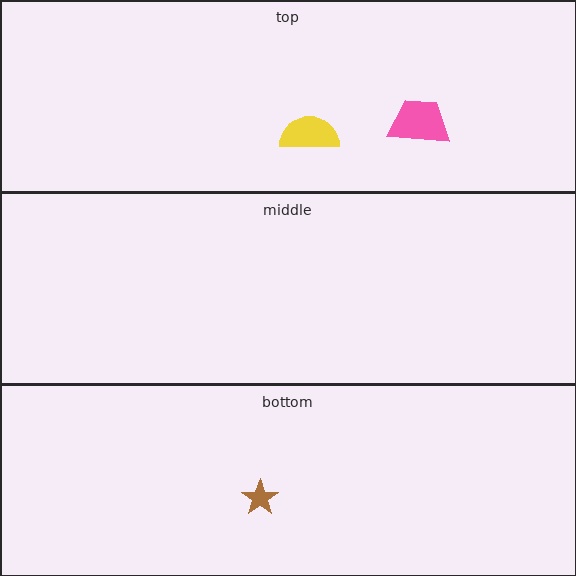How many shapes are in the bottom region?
1.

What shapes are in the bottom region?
The brown star.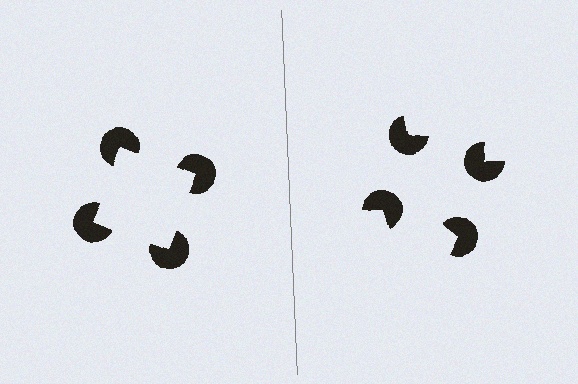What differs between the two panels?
The pac-man discs are positioned identically on both sides; only the wedge orientations differ. On the left they align to a square; on the right they are misaligned.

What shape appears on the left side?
An illusory square.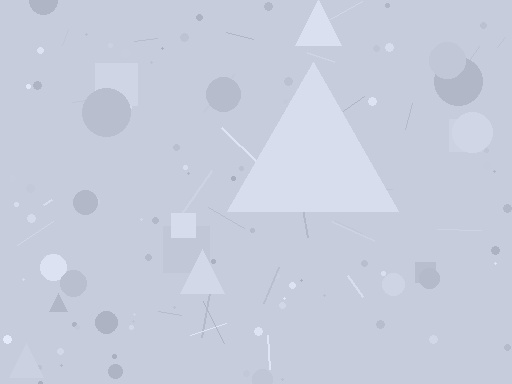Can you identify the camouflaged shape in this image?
The camouflaged shape is a triangle.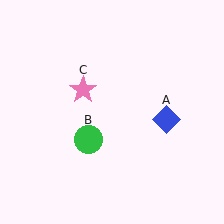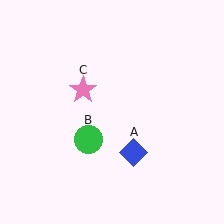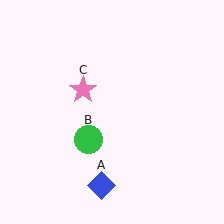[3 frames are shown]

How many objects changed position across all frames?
1 object changed position: blue diamond (object A).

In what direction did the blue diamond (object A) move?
The blue diamond (object A) moved down and to the left.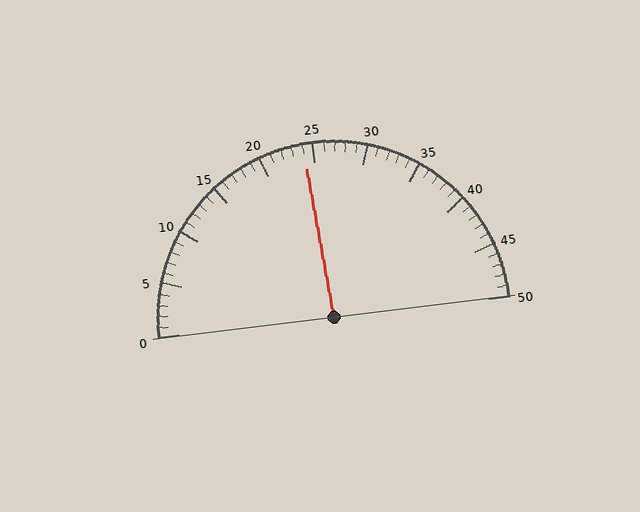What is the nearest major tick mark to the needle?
The nearest major tick mark is 25.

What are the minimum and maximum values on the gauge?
The gauge ranges from 0 to 50.